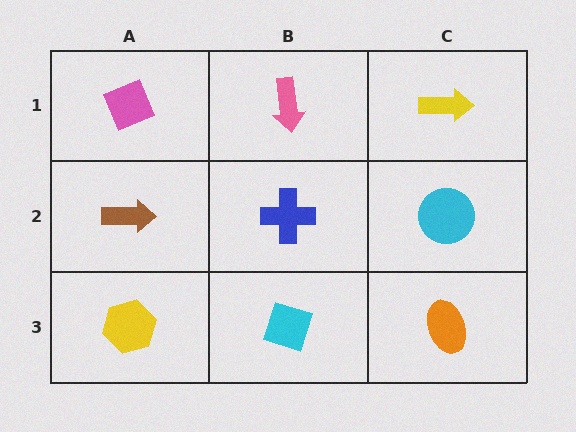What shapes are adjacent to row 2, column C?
A yellow arrow (row 1, column C), an orange ellipse (row 3, column C), a blue cross (row 2, column B).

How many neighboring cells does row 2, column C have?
3.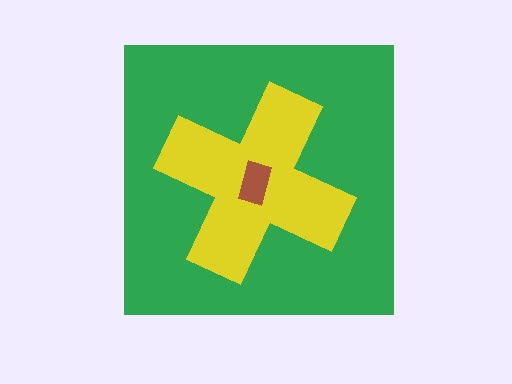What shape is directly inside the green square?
The yellow cross.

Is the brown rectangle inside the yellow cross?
Yes.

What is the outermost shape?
The green square.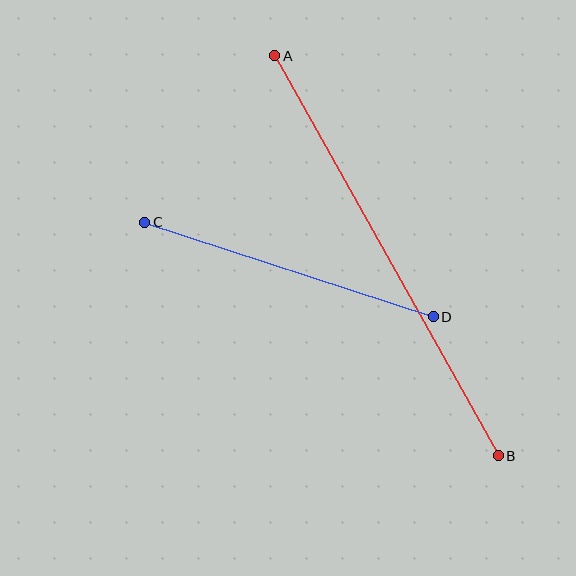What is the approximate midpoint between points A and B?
The midpoint is at approximately (387, 256) pixels.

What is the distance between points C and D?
The distance is approximately 304 pixels.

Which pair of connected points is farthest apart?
Points A and B are farthest apart.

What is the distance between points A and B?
The distance is approximately 458 pixels.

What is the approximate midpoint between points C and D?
The midpoint is at approximately (289, 270) pixels.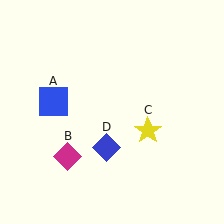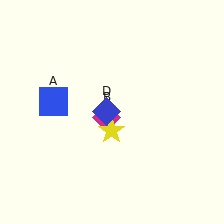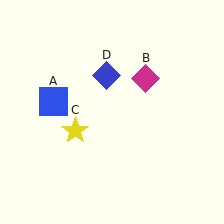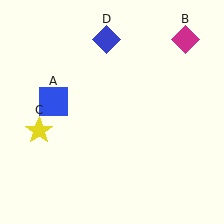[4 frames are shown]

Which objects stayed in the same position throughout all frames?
Blue square (object A) remained stationary.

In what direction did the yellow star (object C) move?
The yellow star (object C) moved left.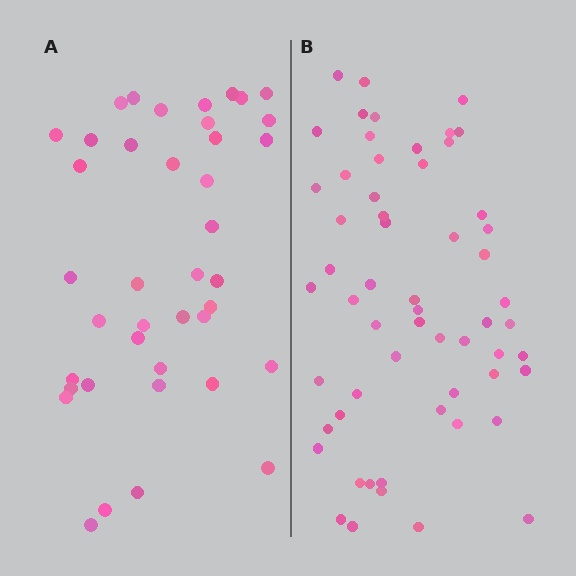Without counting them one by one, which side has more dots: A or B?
Region B (the right region) has more dots.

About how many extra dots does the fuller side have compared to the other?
Region B has approximately 20 more dots than region A.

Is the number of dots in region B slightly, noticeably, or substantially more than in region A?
Region B has substantially more. The ratio is roughly 1.4 to 1.